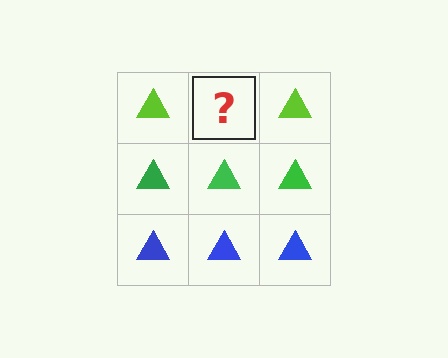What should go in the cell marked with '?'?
The missing cell should contain a lime triangle.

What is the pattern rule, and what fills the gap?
The rule is that each row has a consistent color. The gap should be filled with a lime triangle.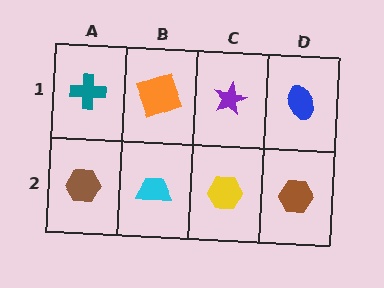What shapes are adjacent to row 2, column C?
A purple star (row 1, column C), a cyan trapezoid (row 2, column B), a brown hexagon (row 2, column D).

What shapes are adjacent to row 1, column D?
A brown hexagon (row 2, column D), a purple star (row 1, column C).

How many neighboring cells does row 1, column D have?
2.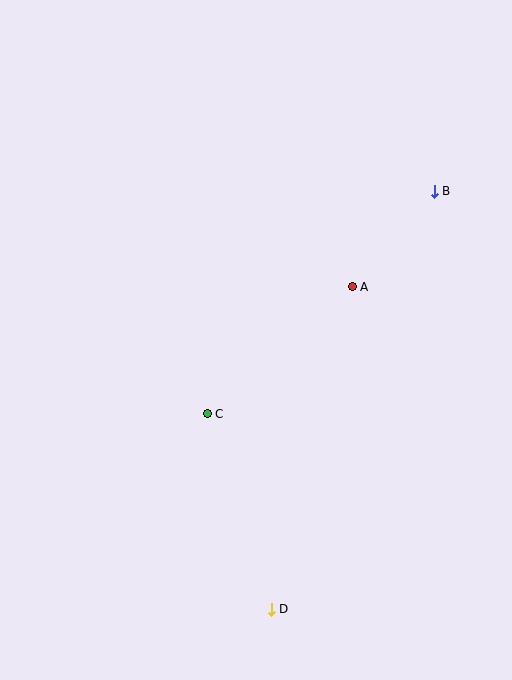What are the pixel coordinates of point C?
Point C is at (207, 414).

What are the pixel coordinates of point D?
Point D is at (271, 609).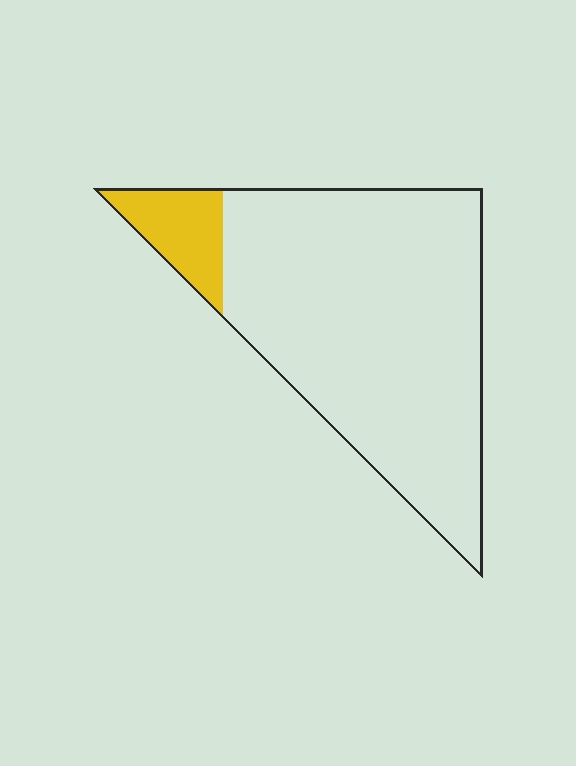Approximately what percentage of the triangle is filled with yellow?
Approximately 10%.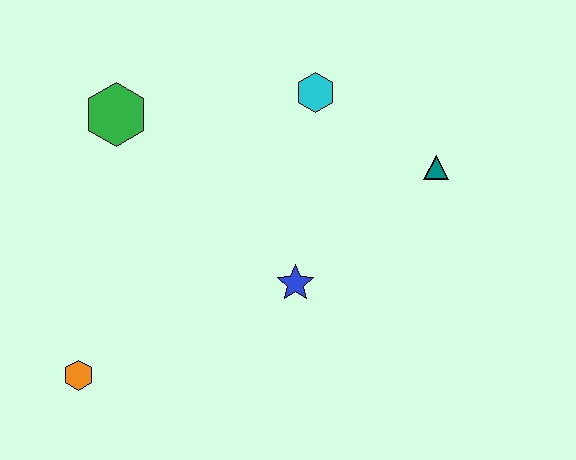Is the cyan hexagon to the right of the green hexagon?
Yes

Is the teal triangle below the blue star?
No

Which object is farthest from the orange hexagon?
The teal triangle is farthest from the orange hexagon.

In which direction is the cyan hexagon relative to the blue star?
The cyan hexagon is above the blue star.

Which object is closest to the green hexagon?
The cyan hexagon is closest to the green hexagon.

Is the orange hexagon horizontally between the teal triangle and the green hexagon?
No